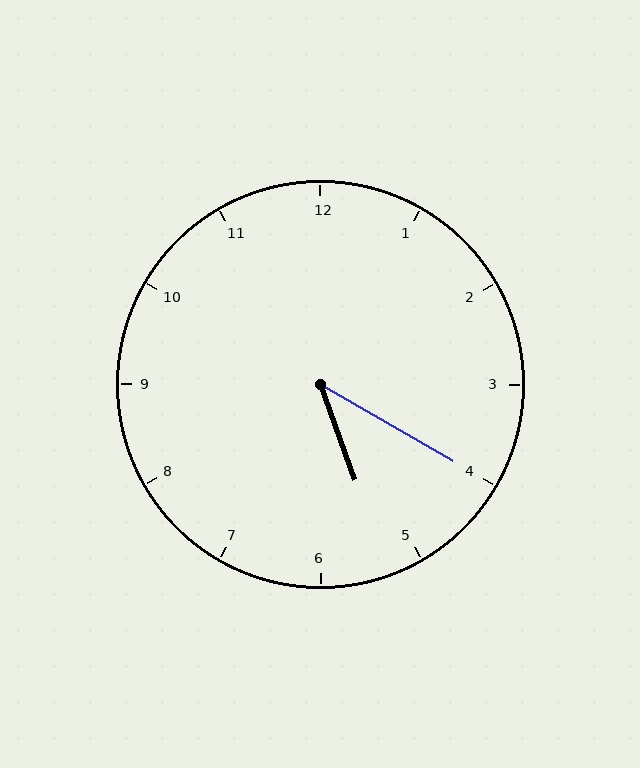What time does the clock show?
5:20.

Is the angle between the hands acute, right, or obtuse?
It is acute.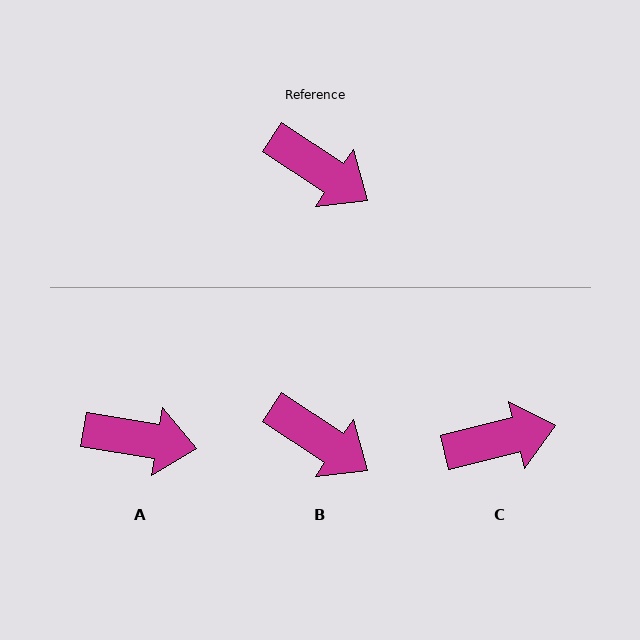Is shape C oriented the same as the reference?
No, it is off by about 47 degrees.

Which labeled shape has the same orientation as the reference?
B.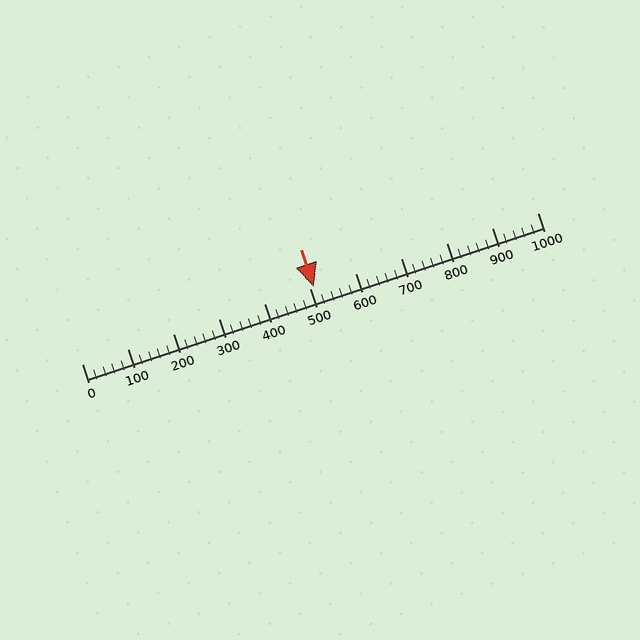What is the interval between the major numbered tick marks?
The major tick marks are spaced 100 units apart.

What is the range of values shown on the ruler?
The ruler shows values from 0 to 1000.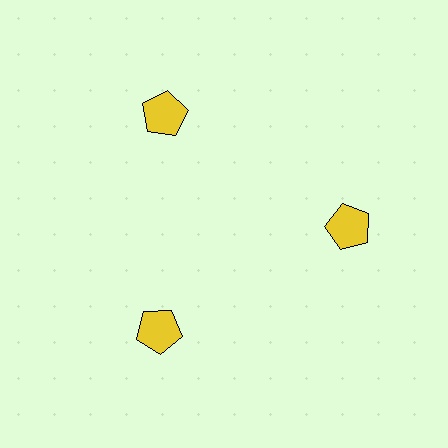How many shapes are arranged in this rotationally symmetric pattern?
There are 3 shapes, arranged in 3 groups of 1.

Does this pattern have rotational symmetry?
Yes, this pattern has 3-fold rotational symmetry. It looks the same after rotating 120 degrees around the center.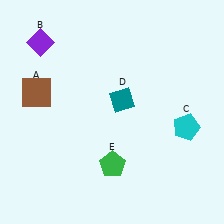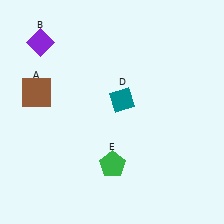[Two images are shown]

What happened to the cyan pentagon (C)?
The cyan pentagon (C) was removed in Image 2. It was in the bottom-right area of Image 1.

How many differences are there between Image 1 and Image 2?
There is 1 difference between the two images.